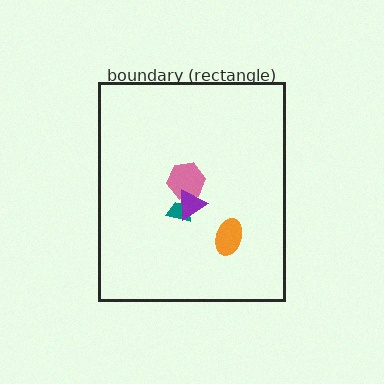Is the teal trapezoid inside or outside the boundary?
Inside.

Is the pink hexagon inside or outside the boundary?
Inside.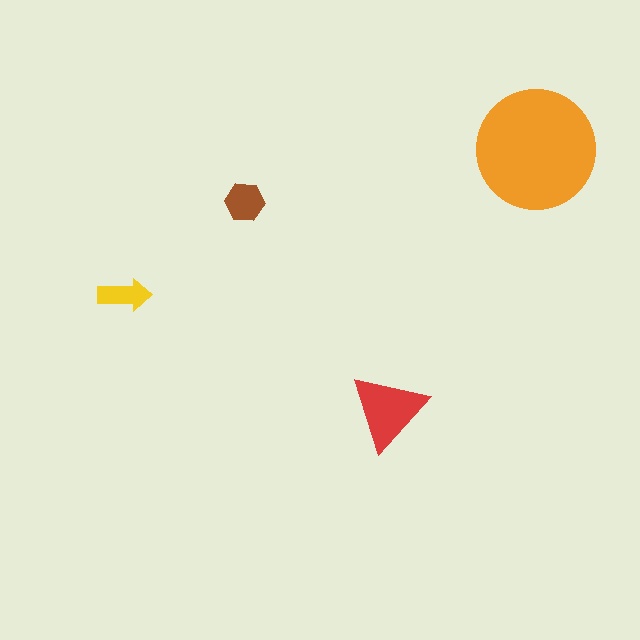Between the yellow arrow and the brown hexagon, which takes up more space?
The brown hexagon.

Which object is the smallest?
The yellow arrow.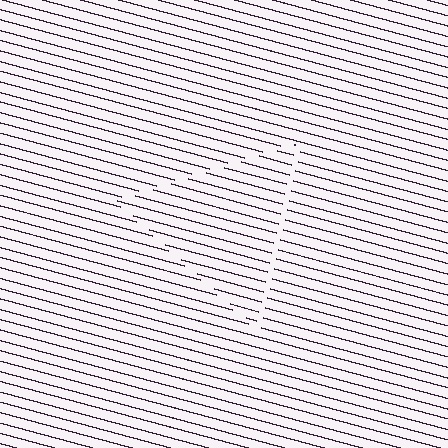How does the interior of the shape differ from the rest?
The interior of the shape contains the same grating, shifted by half a period — the contour is defined by the phase discontinuity where line-ends from the inner and outer gratings abut.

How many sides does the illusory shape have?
3 sides — the line-ends trace a triangle.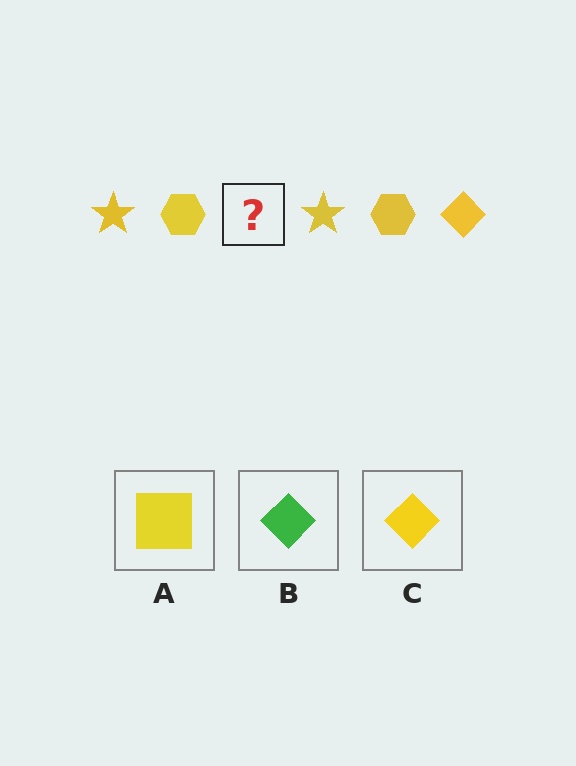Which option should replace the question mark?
Option C.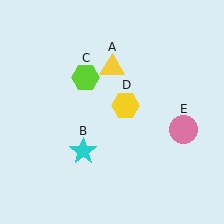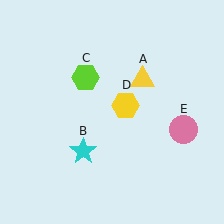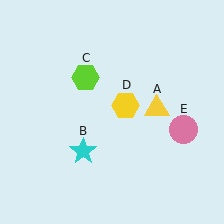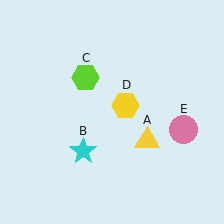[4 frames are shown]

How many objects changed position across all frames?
1 object changed position: yellow triangle (object A).